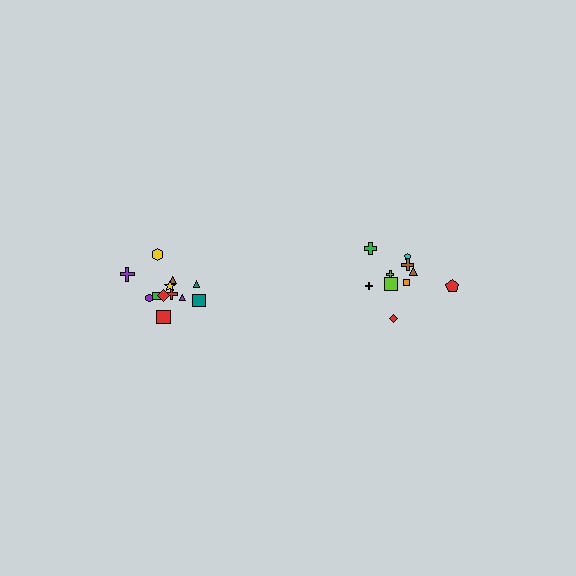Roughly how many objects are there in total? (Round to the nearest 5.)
Roughly 20 objects in total.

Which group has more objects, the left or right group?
The left group.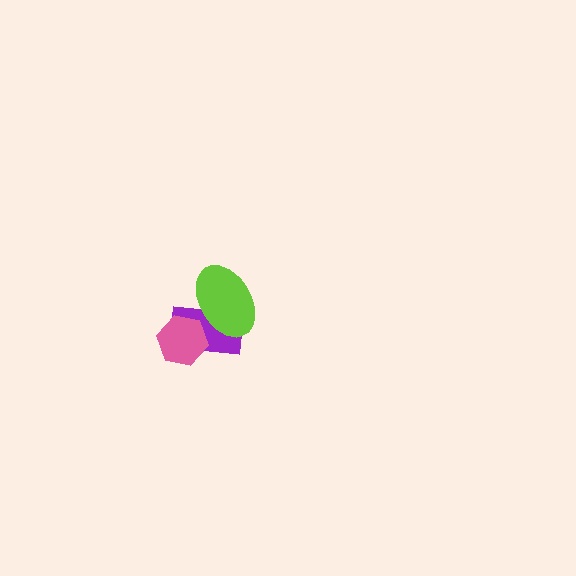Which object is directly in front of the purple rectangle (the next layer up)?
The pink hexagon is directly in front of the purple rectangle.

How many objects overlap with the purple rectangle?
2 objects overlap with the purple rectangle.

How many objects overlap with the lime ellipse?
2 objects overlap with the lime ellipse.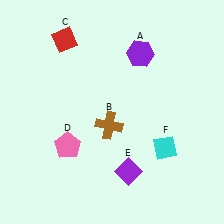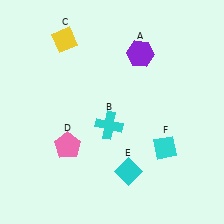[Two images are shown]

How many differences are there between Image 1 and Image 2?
There are 3 differences between the two images.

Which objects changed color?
B changed from brown to cyan. C changed from red to yellow. E changed from purple to cyan.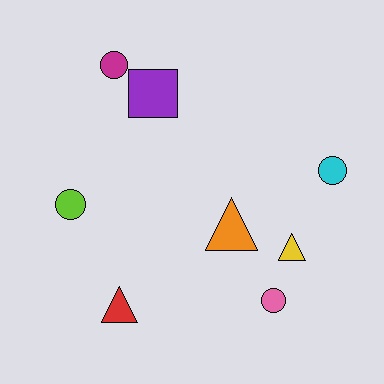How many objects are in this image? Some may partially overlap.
There are 8 objects.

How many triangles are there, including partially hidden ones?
There are 3 triangles.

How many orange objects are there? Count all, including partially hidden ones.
There is 1 orange object.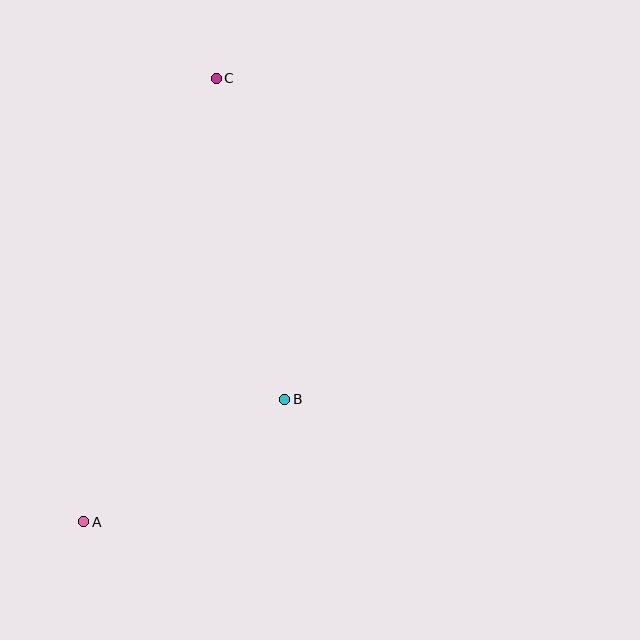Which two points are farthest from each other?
Points A and C are farthest from each other.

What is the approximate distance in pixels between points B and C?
The distance between B and C is approximately 328 pixels.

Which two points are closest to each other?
Points A and B are closest to each other.